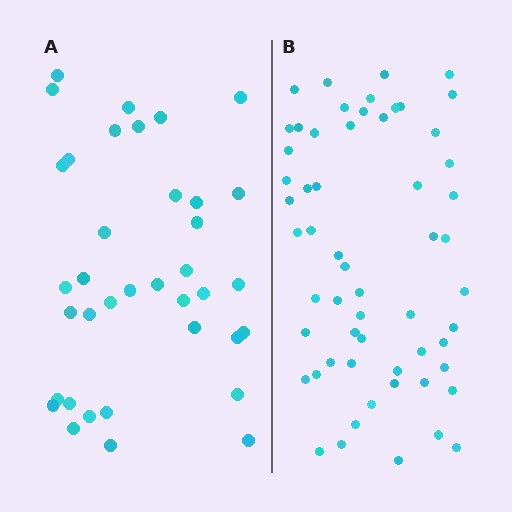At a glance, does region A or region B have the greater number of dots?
Region B (the right region) has more dots.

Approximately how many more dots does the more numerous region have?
Region B has approximately 20 more dots than region A.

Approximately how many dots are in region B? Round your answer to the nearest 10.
About 60 dots. (The exact count is 58, which rounds to 60.)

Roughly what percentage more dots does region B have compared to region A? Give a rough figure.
About 55% more.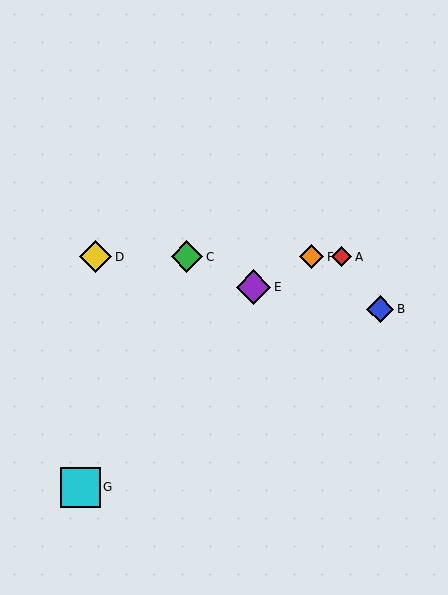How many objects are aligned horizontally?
4 objects (A, C, D, F) are aligned horizontally.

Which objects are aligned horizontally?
Objects A, C, D, F are aligned horizontally.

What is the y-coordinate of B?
Object B is at y≈309.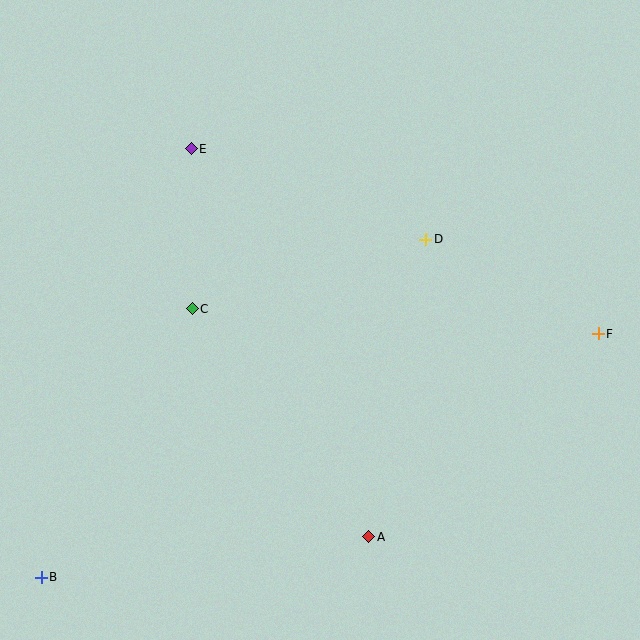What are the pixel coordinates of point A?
Point A is at (368, 537).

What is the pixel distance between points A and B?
The distance between A and B is 329 pixels.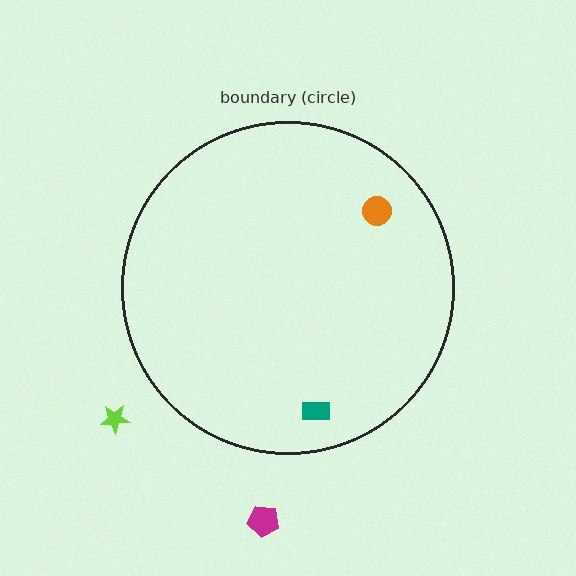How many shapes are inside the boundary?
2 inside, 2 outside.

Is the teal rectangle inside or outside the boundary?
Inside.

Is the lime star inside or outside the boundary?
Outside.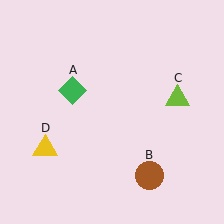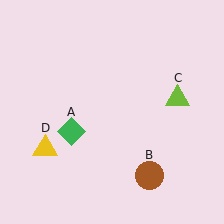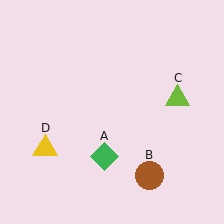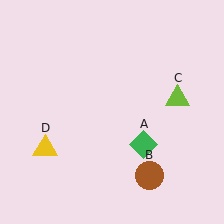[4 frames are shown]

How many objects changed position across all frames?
1 object changed position: green diamond (object A).